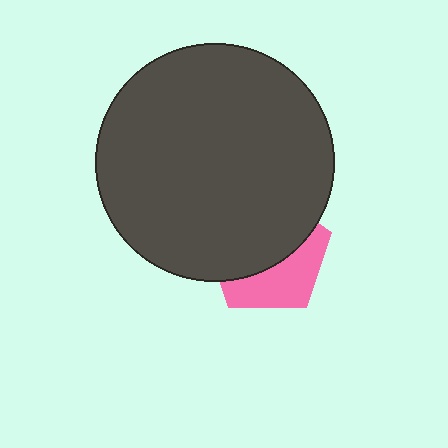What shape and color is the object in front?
The object in front is a dark gray circle.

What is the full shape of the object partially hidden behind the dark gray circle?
The partially hidden object is a pink pentagon.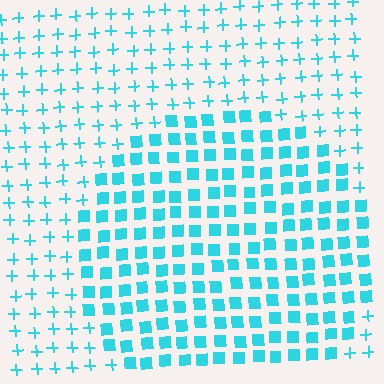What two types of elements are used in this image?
The image uses squares inside the circle region and plus signs outside it.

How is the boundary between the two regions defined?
The boundary is defined by a change in element shape: squares inside vs. plus signs outside. All elements share the same color and spacing.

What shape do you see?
I see a circle.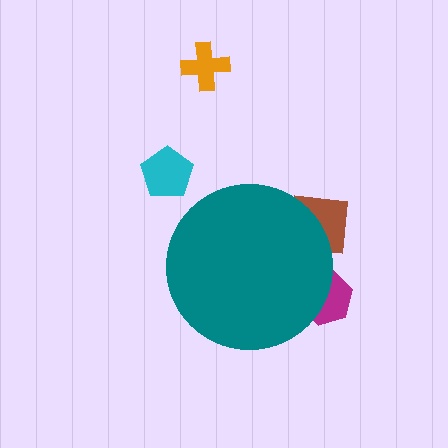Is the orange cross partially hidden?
No, the orange cross is fully visible.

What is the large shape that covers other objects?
A teal circle.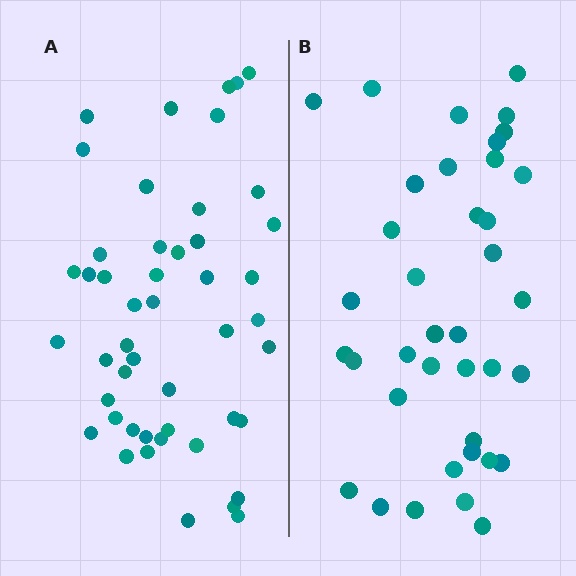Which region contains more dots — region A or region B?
Region A (the left region) has more dots.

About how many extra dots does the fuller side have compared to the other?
Region A has roughly 10 or so more dots than region B.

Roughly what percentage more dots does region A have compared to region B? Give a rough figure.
About 25% more.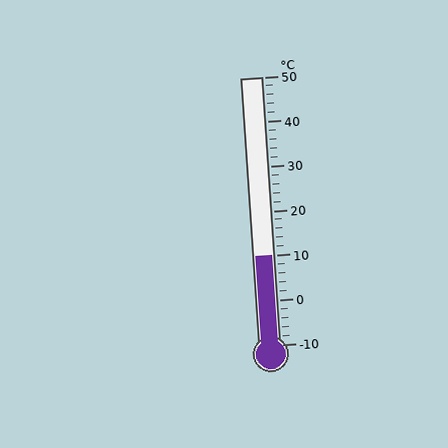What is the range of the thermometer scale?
The thermometer scale ranges from -10°C to 50°C.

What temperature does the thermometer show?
The thermometer shows approximately 10°C.